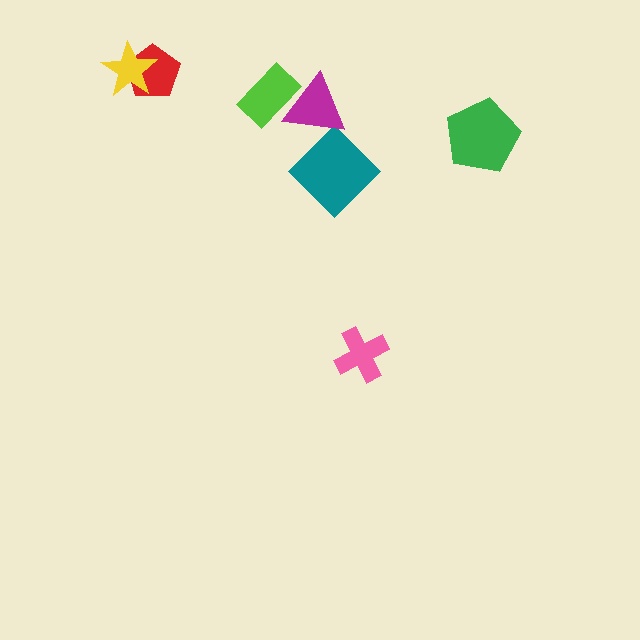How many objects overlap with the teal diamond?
1 object overlaps with the teal diamond.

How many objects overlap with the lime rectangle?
1 object overlaps with the lime rectangle.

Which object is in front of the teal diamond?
The magenta triangle is in front of the teal diamond.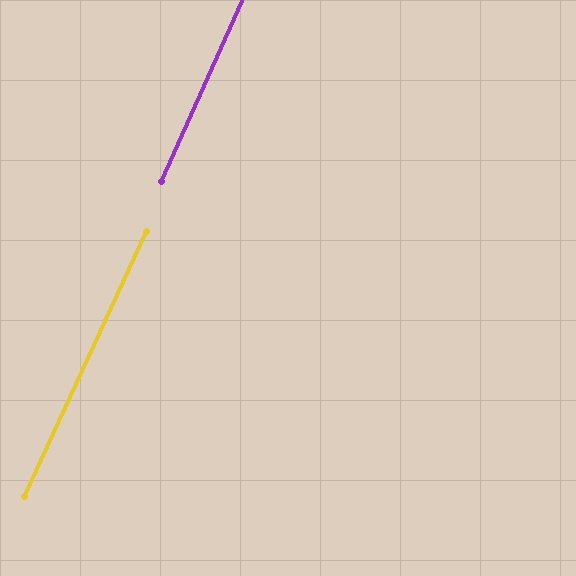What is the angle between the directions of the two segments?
Approximately 1 degree.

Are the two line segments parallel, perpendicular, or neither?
Parallel — their directions differ by only 0.6°.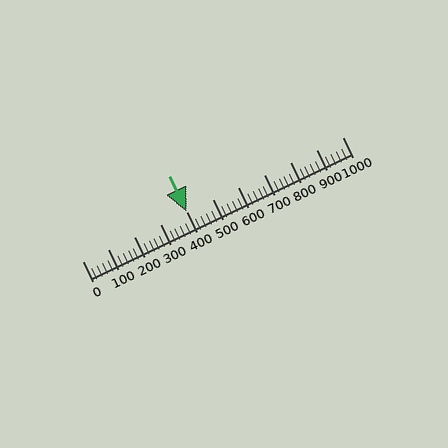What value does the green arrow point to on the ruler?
The green arrow points to approximately 400.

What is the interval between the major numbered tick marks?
The major tick marks are spaced 100 units apart.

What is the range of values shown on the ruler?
The ruler shows values from 0 to 1000.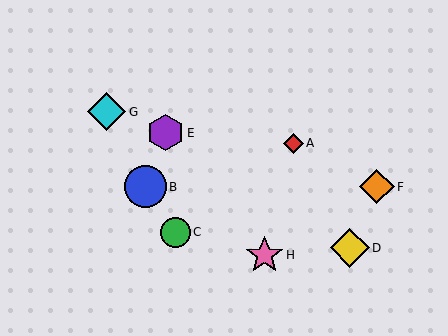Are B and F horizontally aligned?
Yes, both are at y≈187.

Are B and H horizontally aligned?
No, B is at y≈187 and H is at y≈255.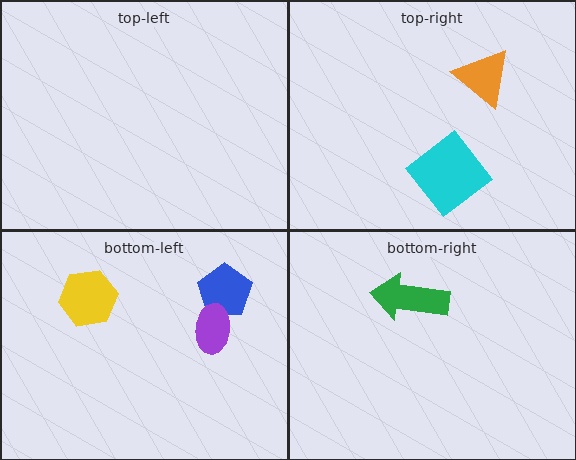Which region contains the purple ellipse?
The bottom-left region.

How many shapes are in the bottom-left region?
3.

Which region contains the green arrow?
The bottom-right region.